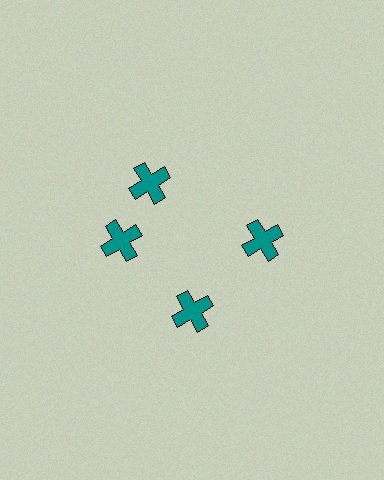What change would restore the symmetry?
The symmetry would be restored by rotating it back into even spacing with its neighbors so that all 4 crosses sit at equal angles and equal distance from the center.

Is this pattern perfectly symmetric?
No. The 4 teal crosses are arranged in a ring, but one element near the 12 o'clock position is rotated out of alignment along the ring, breaking the 4-fold rotational symmetry.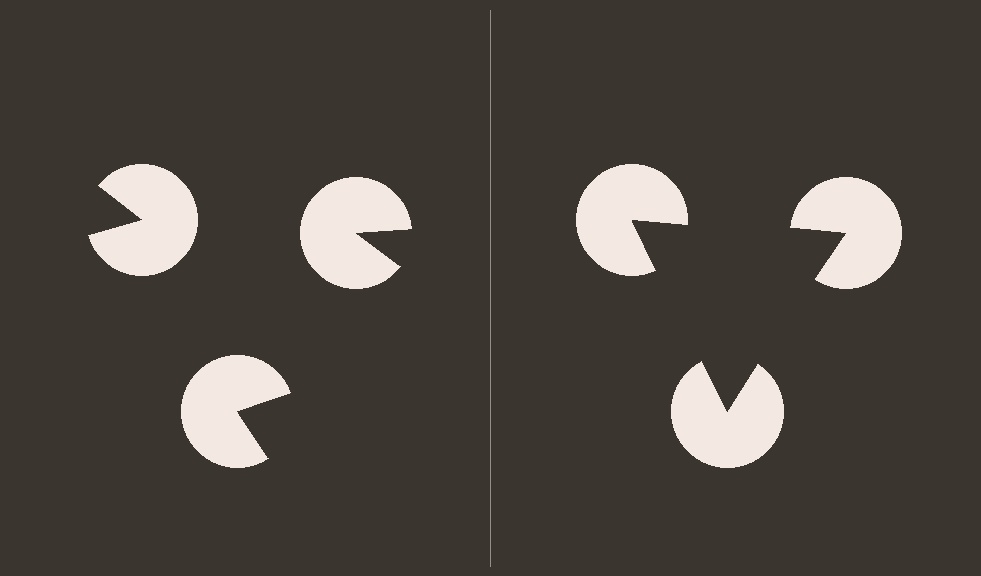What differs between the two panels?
The pac-man discs are positioned identically on both sides; only the wedge orientations differ. On the right they align to a triangle; on the left they are misaligned.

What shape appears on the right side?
An illusory triangle.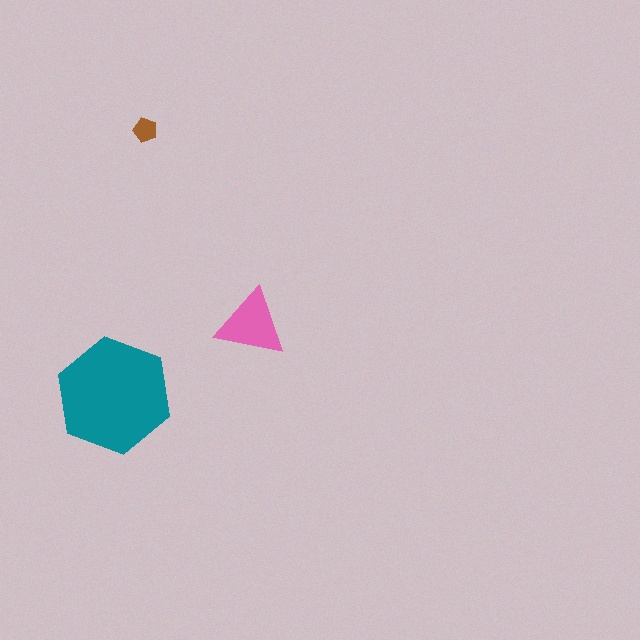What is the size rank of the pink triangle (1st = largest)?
2nd.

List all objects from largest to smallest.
The teal hexagon, the pink triangle, the brown pentagon.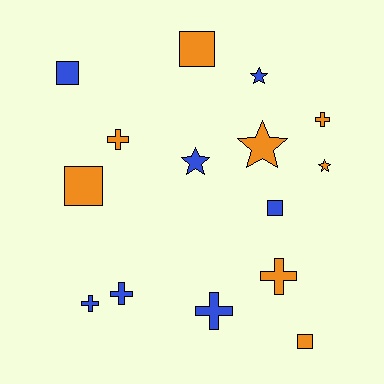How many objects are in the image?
There are 15 objects.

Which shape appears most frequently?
Cross, with 6 objects.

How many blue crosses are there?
There are 3 blue crosses.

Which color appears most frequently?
Orange, with 8 objects.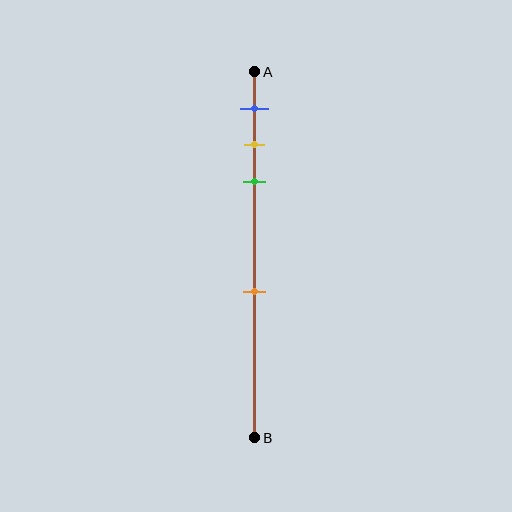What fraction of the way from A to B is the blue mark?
The blue mark is approximately 10% (0.1) of the way from A to B.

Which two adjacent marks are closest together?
The yellow and green marks are the closest adjacent pair.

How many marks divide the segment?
There are 4 marks dividing the segment.